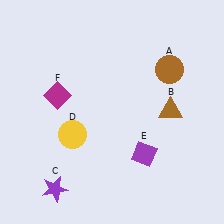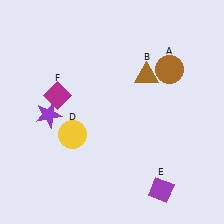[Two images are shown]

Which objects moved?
The objects that moved are: the brown triangle (B), the purple star (C), the purple diamond (E).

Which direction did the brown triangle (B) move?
The brown triangle (B) moved up.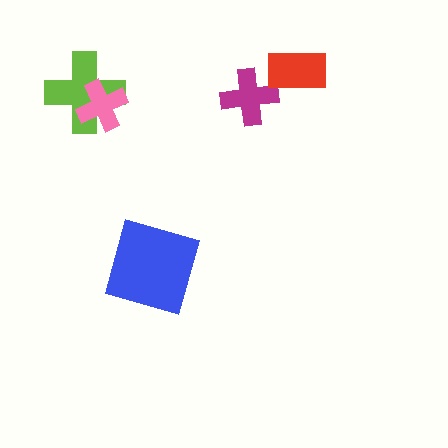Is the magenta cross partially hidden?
No, no other shape covers it.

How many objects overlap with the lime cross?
1 object overlaps with the lime cross.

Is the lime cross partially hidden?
Yes, it is partially covered by another shape.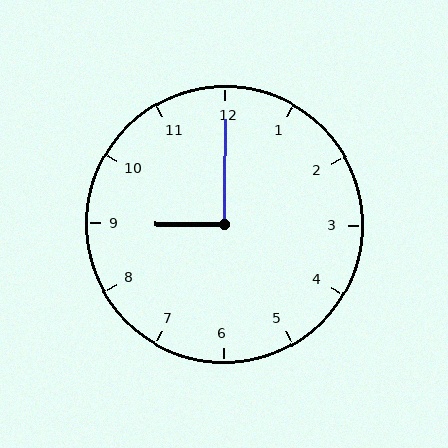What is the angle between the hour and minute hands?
Approximately 90 degrees.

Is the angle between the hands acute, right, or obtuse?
It is right.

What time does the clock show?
9:00.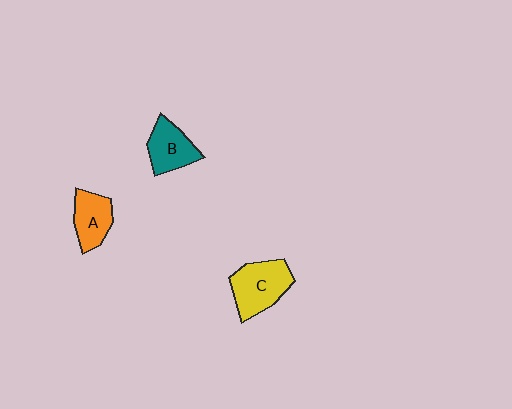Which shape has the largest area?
Shape C (yellow).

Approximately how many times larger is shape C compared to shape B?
Approximately 1.3 times.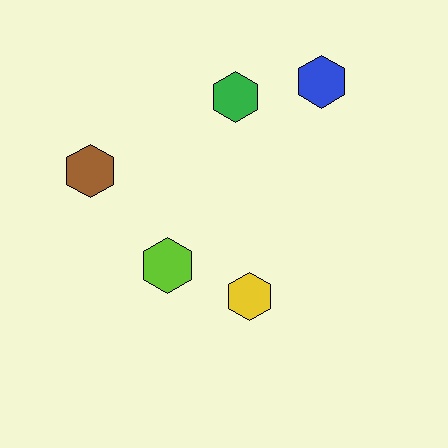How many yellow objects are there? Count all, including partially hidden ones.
There is 1 yellow object.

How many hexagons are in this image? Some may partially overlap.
There are 5 hexagons.